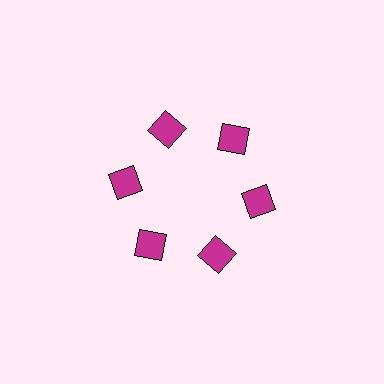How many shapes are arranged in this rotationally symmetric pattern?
There are 6 shapes, arranged in 6 groups of 1.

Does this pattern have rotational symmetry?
Yes, this pattern has 6-fold rotational symmetry. It looks the same after rotating 60 degrees around the center.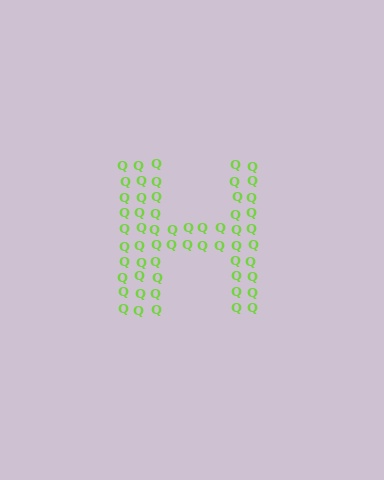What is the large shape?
The large shape is the letter H.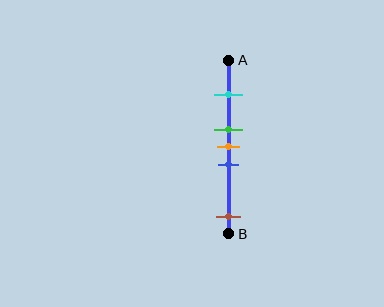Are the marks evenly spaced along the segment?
No, the marks are not evenly spaced.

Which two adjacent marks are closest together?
The green and orange marks are the closest adjacent pair.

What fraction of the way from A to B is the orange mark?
The orange mark is approximately 50% (0.5) of the way from A to B.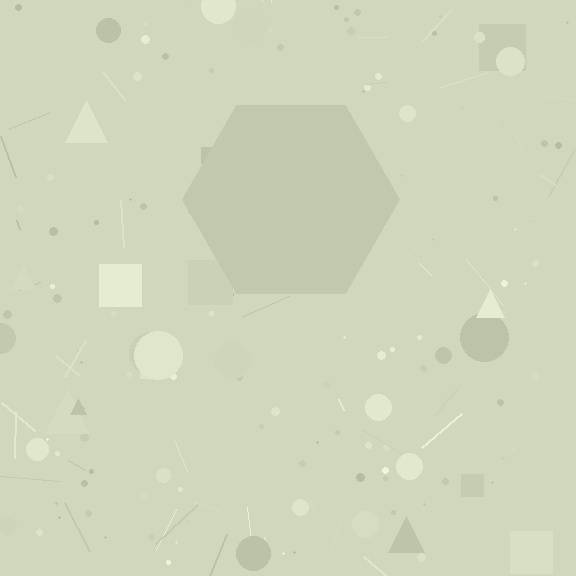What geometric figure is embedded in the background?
A hexagon is embedded in the background.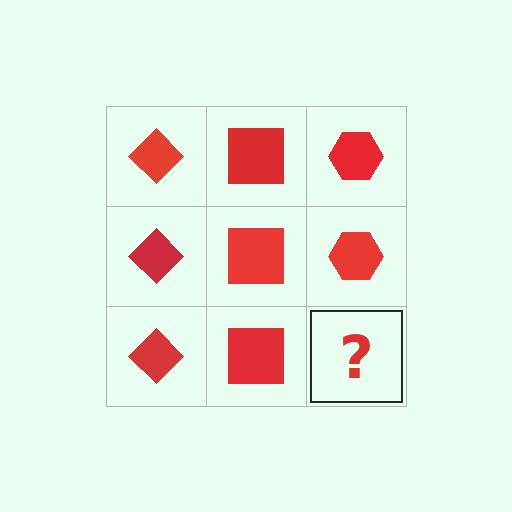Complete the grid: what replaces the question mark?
The question mark should be replaced with a red hexagon.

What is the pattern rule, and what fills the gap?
The rule is that each column has a consistent shape. The gap should be filled with a red hexagon.